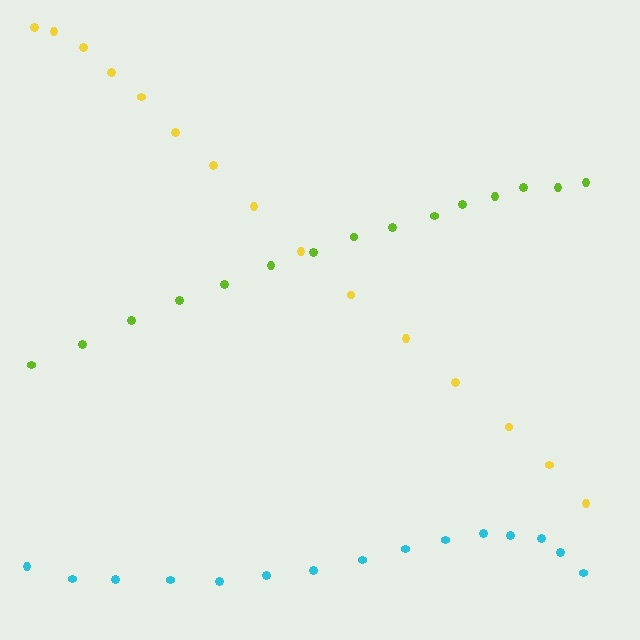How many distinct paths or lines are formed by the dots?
There are 3 distinct paths.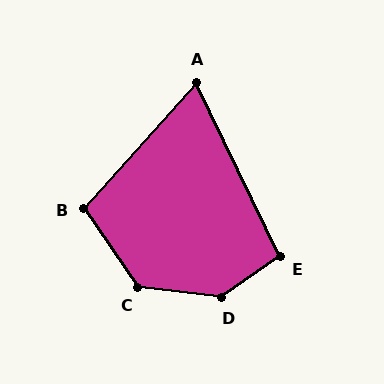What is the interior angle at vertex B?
Approximately 104 degrees (obtuse).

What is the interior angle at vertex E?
Approximately 99 degrees (obtuse).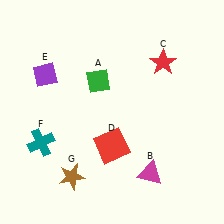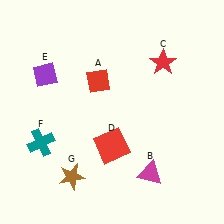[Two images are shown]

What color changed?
The diamond (A) changed from green in Image 1 to red in Image 2.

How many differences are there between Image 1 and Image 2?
There is 1 difference between the two images.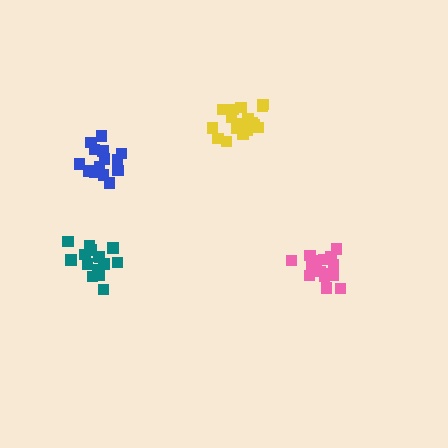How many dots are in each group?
Group 1: 16 dots, Group 2: 15 dots, Group 3: 18 dots, Group 4: 14 dots (63 total).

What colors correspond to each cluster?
The clusters are colored: pink, teal, yellow, blue.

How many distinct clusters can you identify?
There are 4 distinct clusters.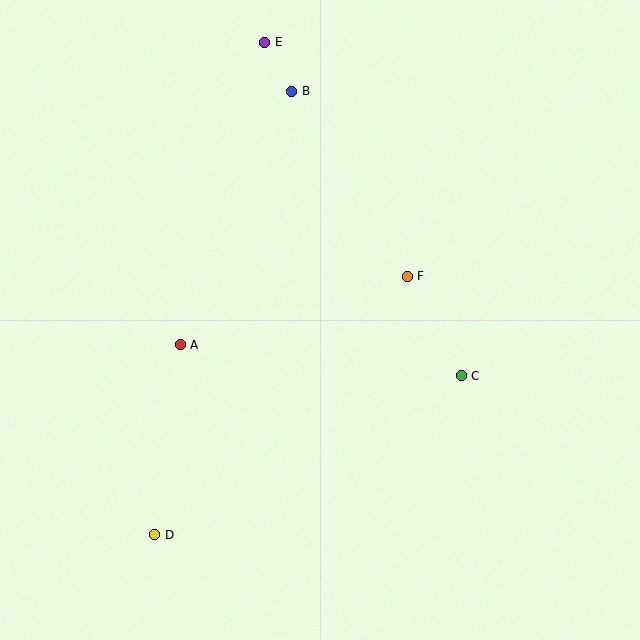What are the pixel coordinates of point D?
Point D is at (155, 535).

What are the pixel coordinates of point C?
Point C is at (461, 376).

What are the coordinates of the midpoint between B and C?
The midpoint between B and C is at (377, 233).